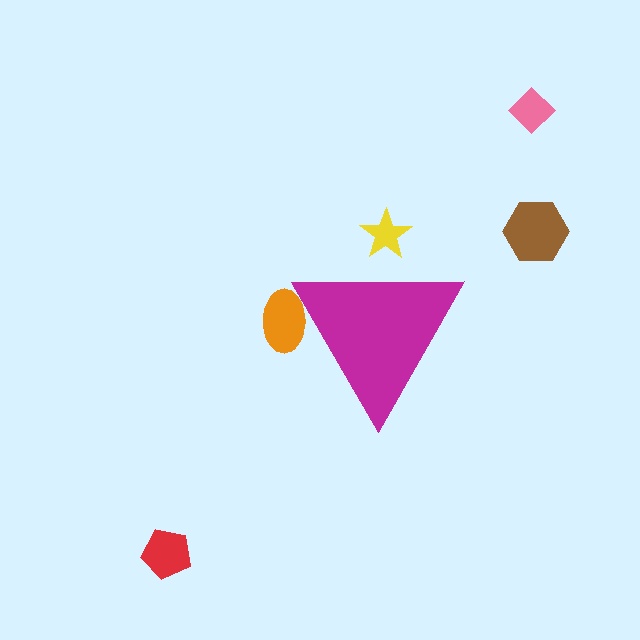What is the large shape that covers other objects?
A magenta triangle.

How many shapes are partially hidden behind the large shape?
2 shapes are partially hidden.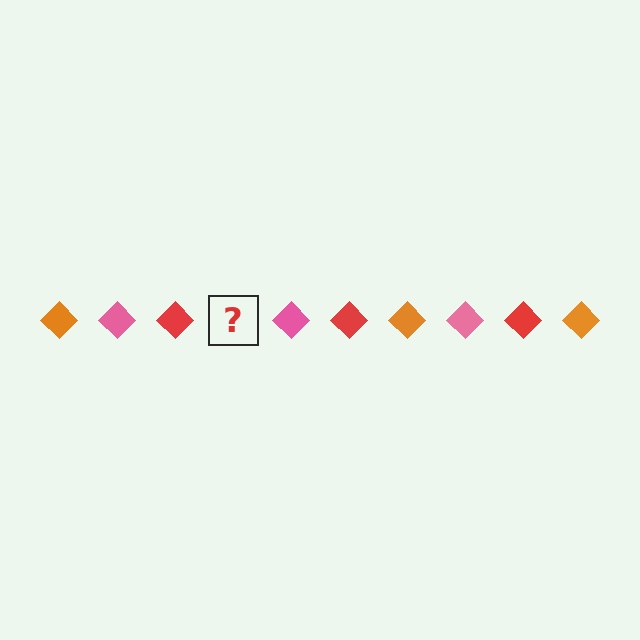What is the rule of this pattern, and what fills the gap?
The rule is that the pattern cycles through orange, pink, red diamonds. The gap should be filled with an orange diamond.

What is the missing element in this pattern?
The missing element is an orange diamond.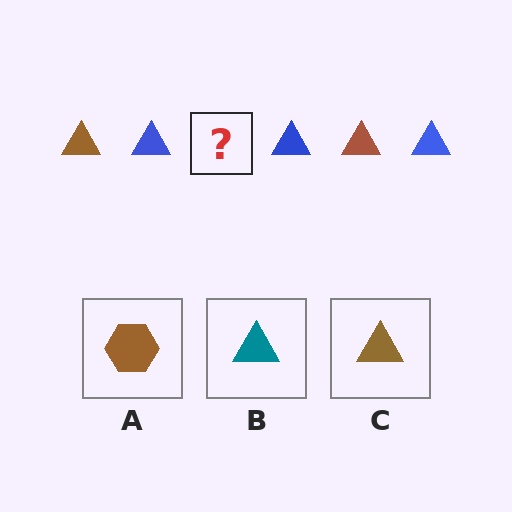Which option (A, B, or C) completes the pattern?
C.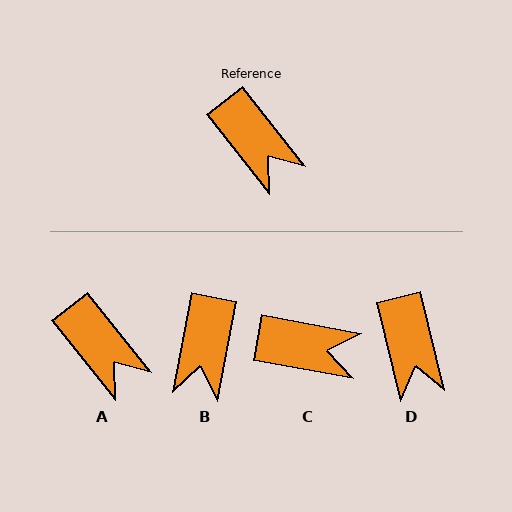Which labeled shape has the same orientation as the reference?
A.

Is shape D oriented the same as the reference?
No, it is off by about 25 degrees.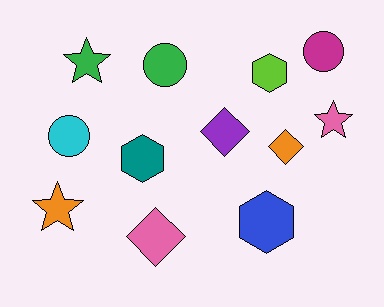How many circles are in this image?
There are 3 circles.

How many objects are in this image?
There are 12 objects.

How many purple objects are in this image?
There is 1 purple object.